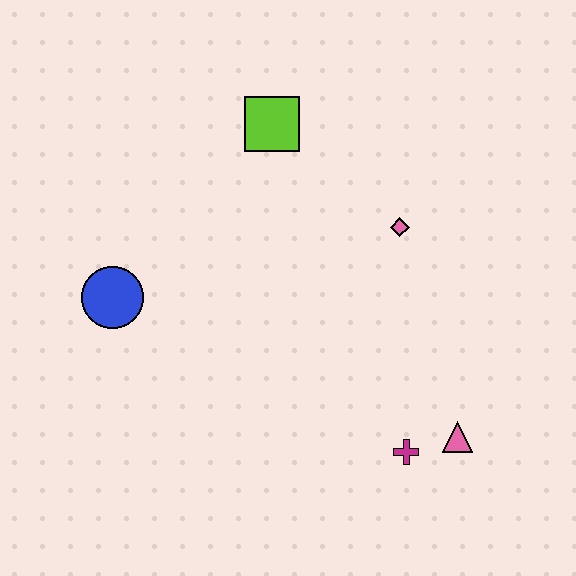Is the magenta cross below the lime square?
Yes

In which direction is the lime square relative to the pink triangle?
The lime square is above the pink triangle.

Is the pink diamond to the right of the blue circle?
Yes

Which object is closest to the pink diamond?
The lime square is closest to the pink diamond.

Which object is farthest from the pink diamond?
The blue circle is farthest from the pink diamond.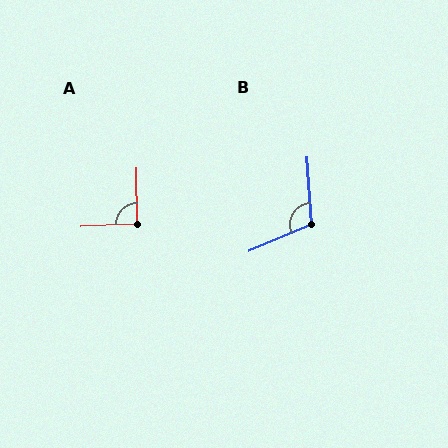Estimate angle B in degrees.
Approximately 109 degrees.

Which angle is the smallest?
A, at approximately 92 degrees.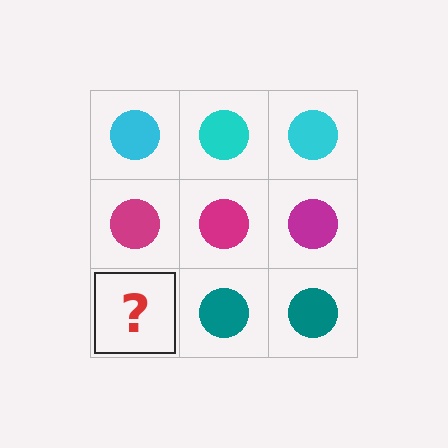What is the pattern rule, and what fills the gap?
The rule is that each row has a consistent color. The gap should be filled with a teal circle.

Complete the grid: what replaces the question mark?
The question mark should be replaced with a teal circle.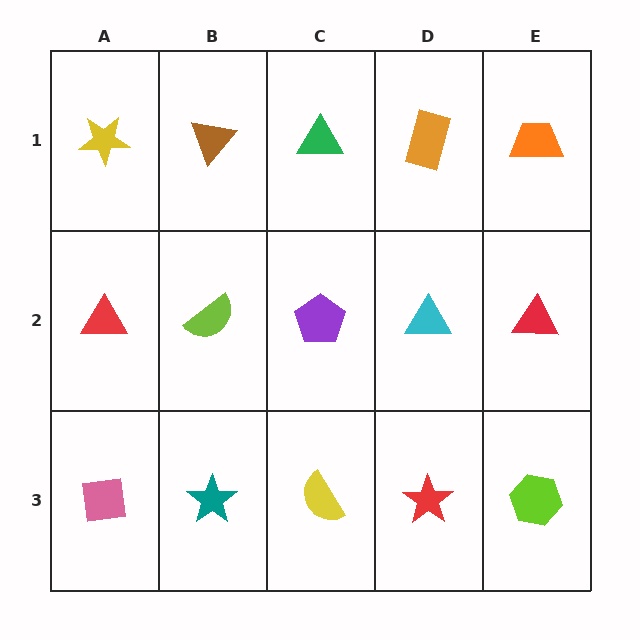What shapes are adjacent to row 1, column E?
A red triangle (row 2, column E), an orange rectangle (row 1, column D).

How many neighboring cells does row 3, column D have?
3.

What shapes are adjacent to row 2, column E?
An orange trapezoid (row 1, column E), a lime hexagon (row 3, column E), a cyan triangle (row 2, column D).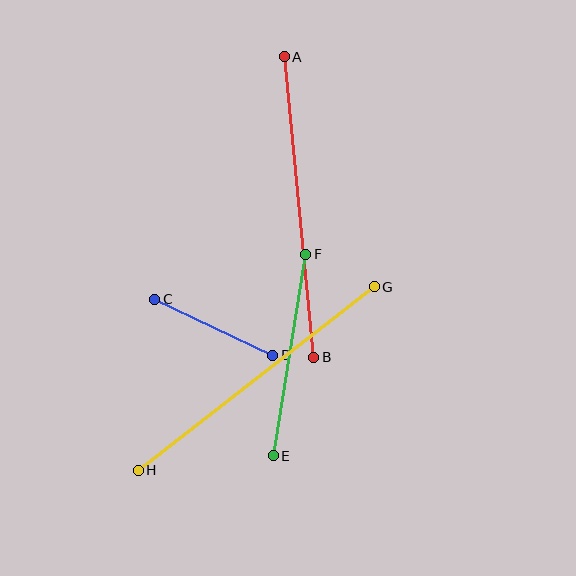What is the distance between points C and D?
The distance is approximately 131 pixels.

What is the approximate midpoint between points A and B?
The midpoint is at approximately (299, 207) pixels.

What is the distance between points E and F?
The distance is approximately 204 pixels.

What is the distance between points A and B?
The distance is approximately 302 pixels.